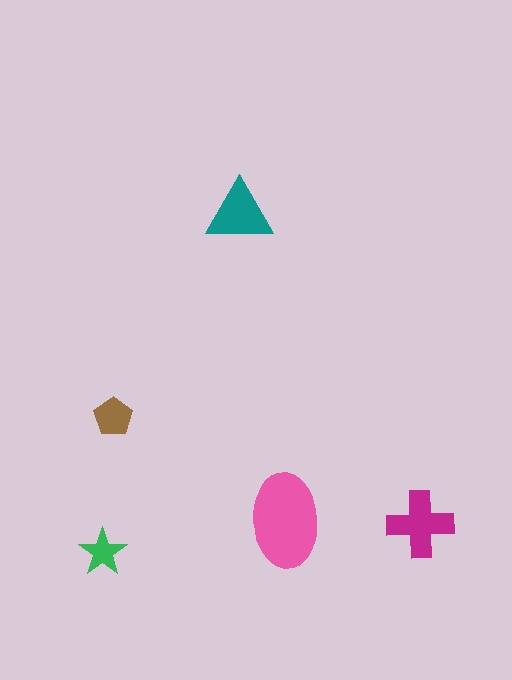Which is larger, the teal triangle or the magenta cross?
The magenta cross.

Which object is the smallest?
The green star.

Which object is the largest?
The pink ellipse.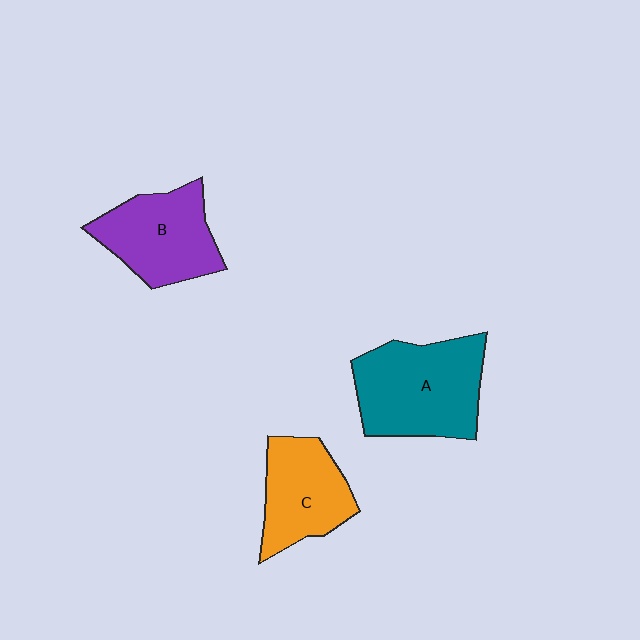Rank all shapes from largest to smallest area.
From largest to smallest: A (teal), B (purple), C (orange).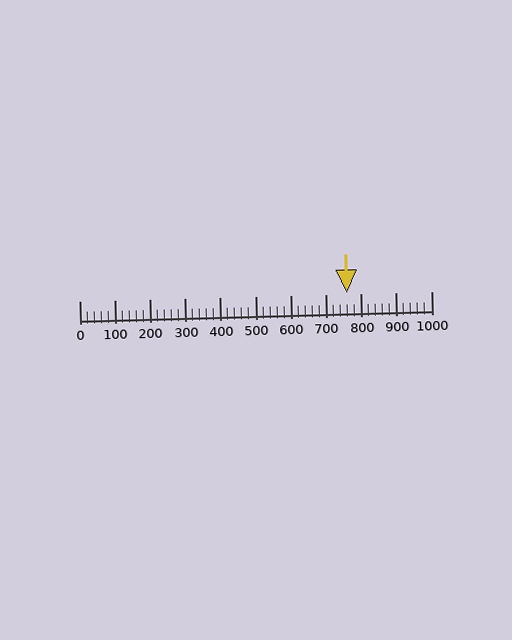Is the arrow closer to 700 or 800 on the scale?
The arrow is closer to 800.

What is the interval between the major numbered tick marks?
The major tick marks are spaced 100 units apart.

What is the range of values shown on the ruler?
The ruler shows values from 0 to 1000.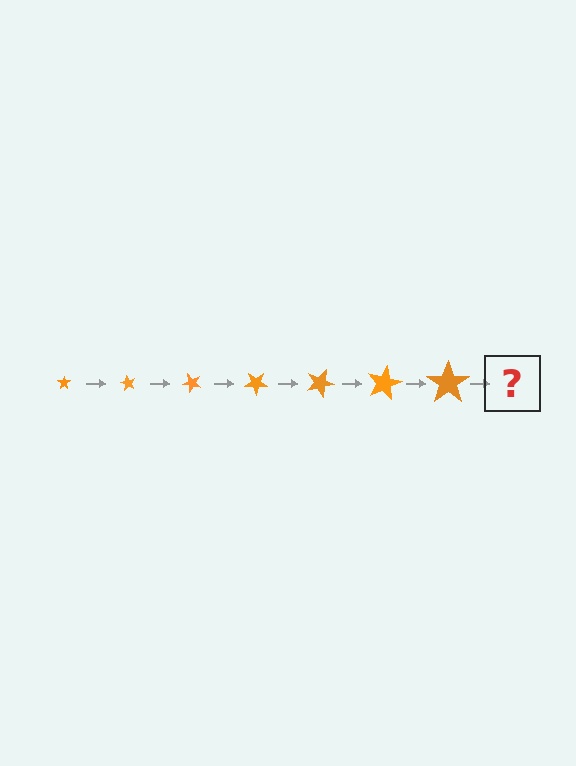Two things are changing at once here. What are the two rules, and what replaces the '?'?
The two rules are that the star grows larger each step and it rotates 60 degrees each step. The '?' should be a star, larger than the previous one and rotated 420 degrees from the start.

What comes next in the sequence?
The next element should be a star, larger than the previous one and rotated 420 degrees from the start.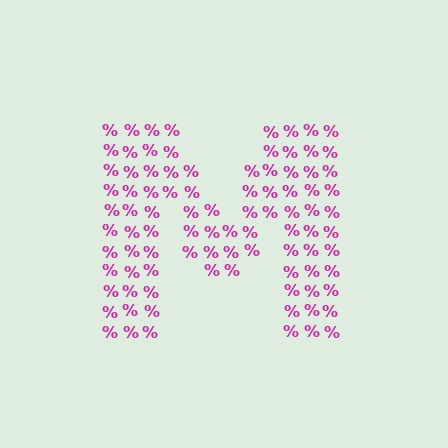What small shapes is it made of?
It is made of small percent signs.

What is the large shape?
The large shape is the letter M.